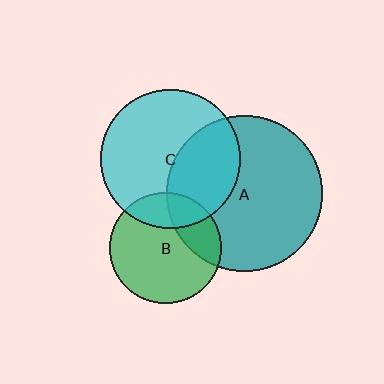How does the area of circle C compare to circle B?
Approximately 1.6 times.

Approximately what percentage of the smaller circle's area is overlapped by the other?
Approximately 35%.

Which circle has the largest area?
Circle A (teal).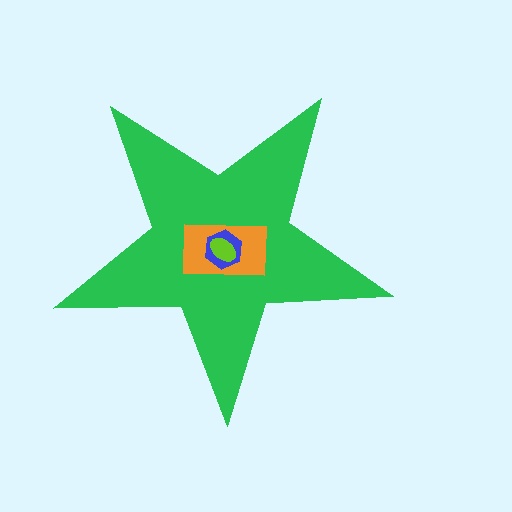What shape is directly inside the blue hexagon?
The lime ellipse.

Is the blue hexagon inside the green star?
Yes.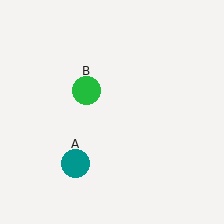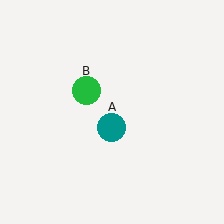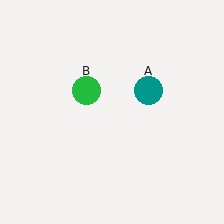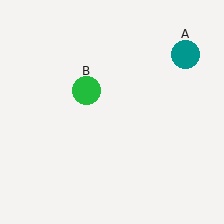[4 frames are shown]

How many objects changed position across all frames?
1 object changed position: teal circle (object A).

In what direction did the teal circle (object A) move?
The teal circle (object A) moved up and to the right.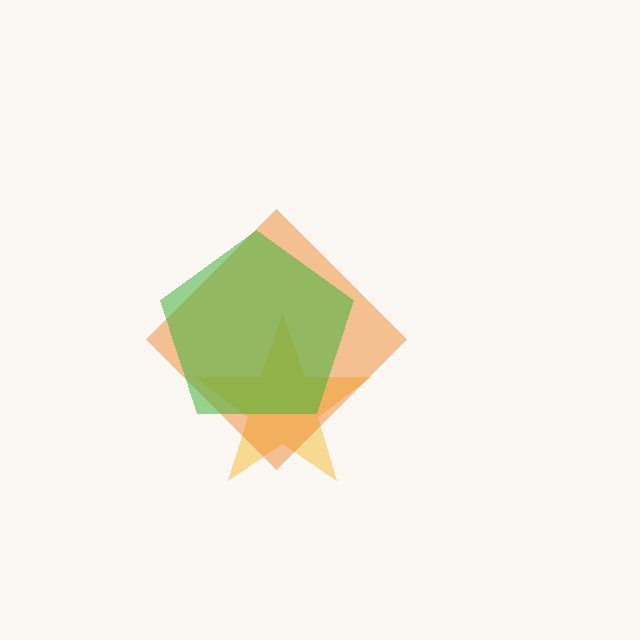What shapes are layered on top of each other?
The layered shapes are: a yellow star, an orange diamond, a green pentagon.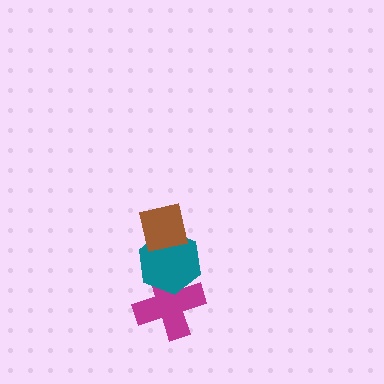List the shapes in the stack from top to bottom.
From top to bottom: the brown square, the teal hexagon, the magenta cross.